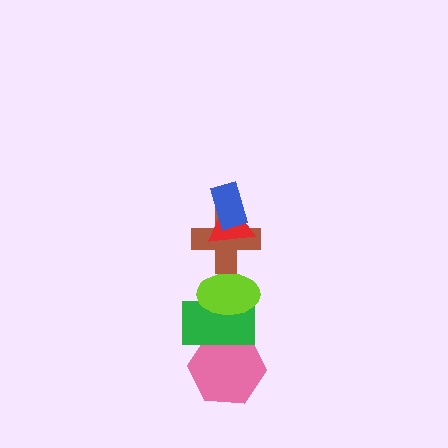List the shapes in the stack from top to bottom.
From top to bottom: the blue rectangle, the red triangle, the brown cross, the lime ellipse, the green rectangle, the pink hexagon.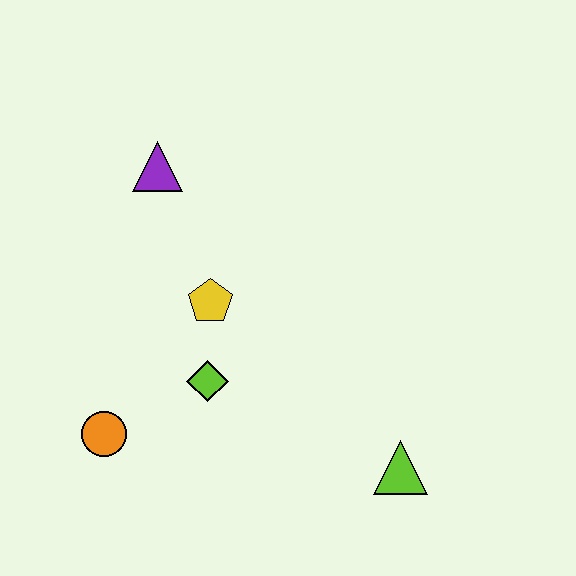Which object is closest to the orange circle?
The lime diamond is closest to the orange circle.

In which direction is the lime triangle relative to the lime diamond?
The lime triangle is to the right of the lime diamond.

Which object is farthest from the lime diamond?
The purple triangle is farthest from the lime diamond.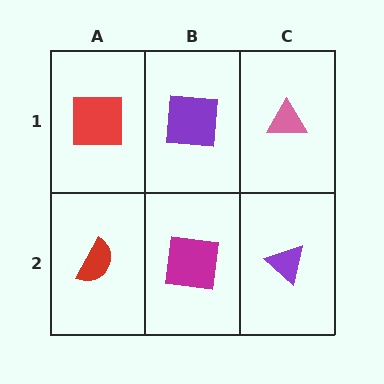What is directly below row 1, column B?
A magenta square.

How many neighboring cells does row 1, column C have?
2.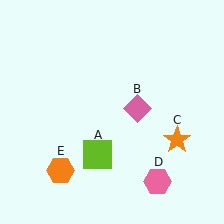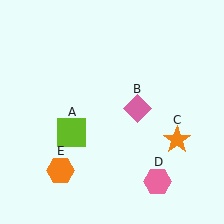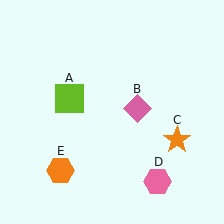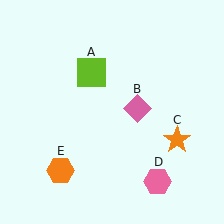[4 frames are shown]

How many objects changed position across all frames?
1 object changed position: lime square (object A).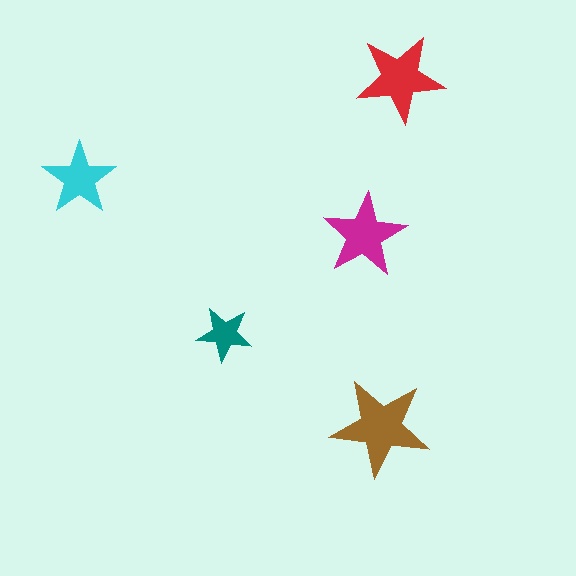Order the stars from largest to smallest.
the brown one, the red one, the magenta one, the cyan one, the teal one.